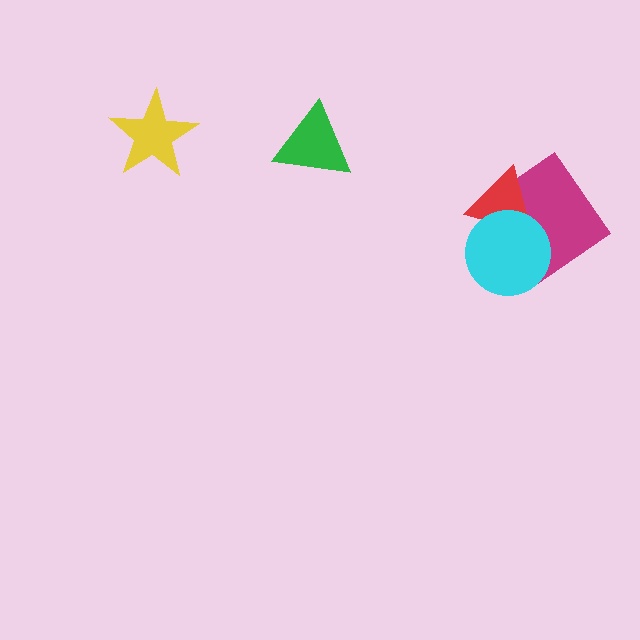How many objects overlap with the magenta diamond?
2 objects overlap with the magenta diamond.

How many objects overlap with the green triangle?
0 objects overlap with the green triangle.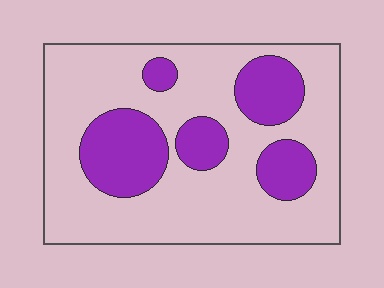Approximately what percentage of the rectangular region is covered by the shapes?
Approximately 30%.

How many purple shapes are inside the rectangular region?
5.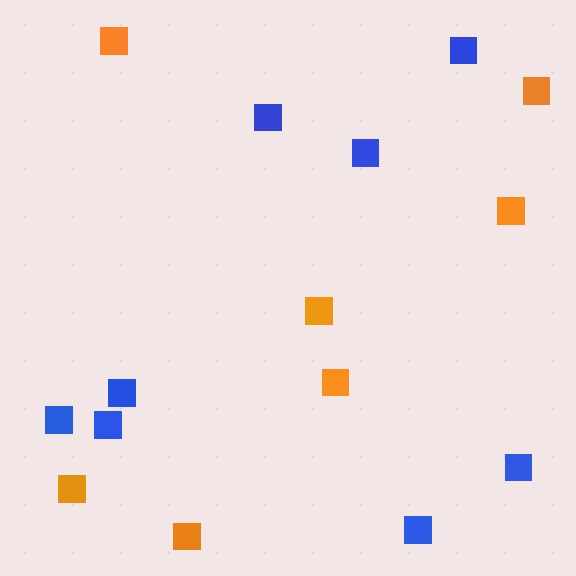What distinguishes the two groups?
There are 2 groups: one group of orange squares (7) and one group of blue squares (8).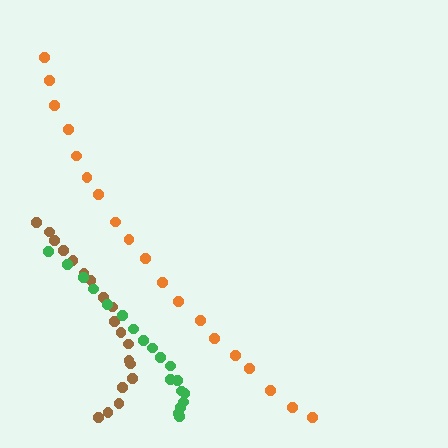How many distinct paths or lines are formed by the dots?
There are 3 distinct paths.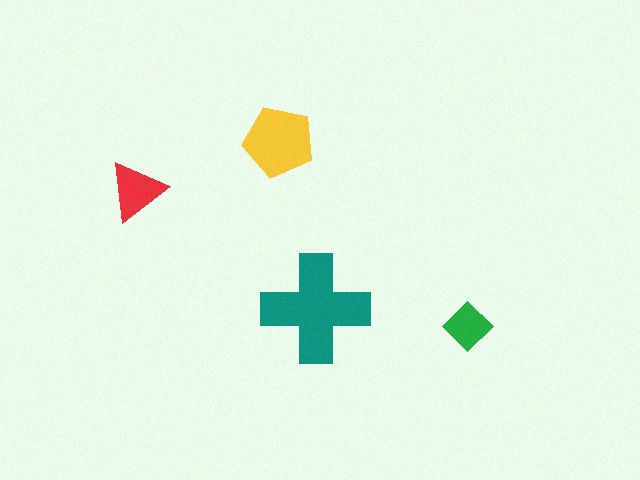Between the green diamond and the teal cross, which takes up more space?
The teal cross.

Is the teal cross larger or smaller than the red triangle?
Larger.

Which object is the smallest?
The green diamond.